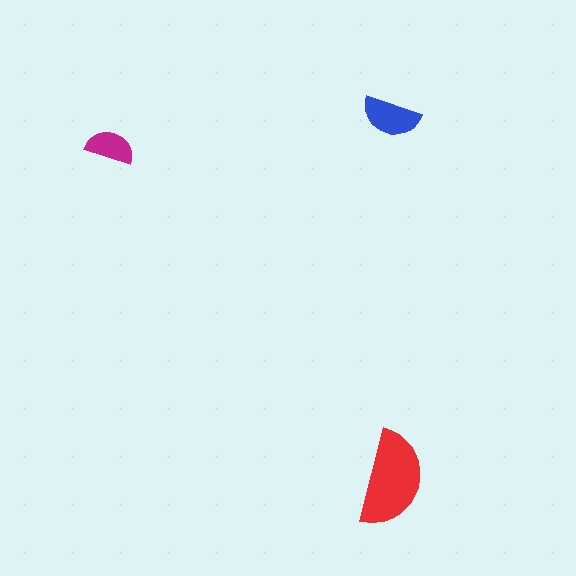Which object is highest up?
The blue semicircle is topmost.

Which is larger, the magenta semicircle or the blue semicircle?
The blue one.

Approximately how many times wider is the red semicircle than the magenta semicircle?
About 2 times wider.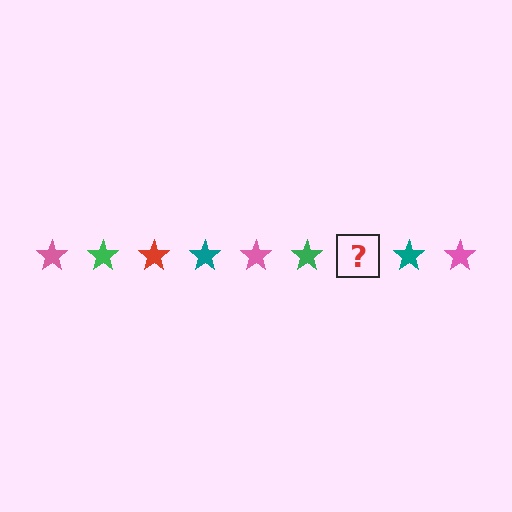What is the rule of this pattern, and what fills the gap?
The rule is that the pattern cycles through pink, green, red, teal stars. The gap should be filled with a red star.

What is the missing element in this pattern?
The missing element is a red star.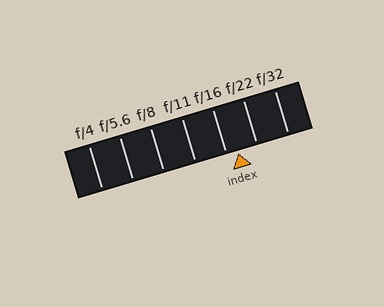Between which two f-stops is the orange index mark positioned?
The index mark is between f/16 and f/22.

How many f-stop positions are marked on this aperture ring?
There are 7 f-stop positions marked.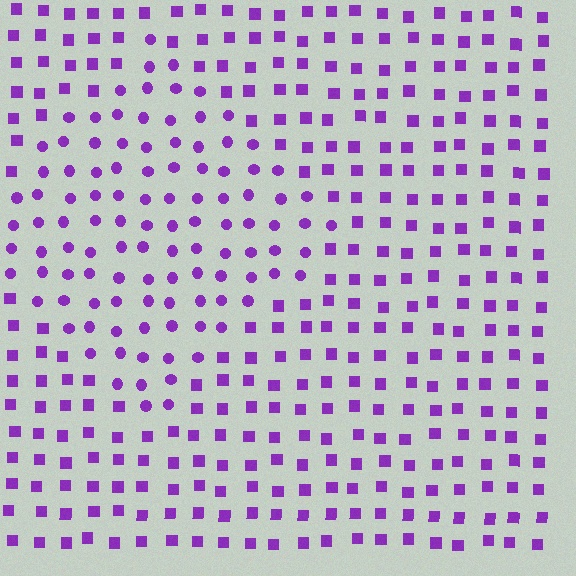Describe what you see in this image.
The image is filled with small purple elements arranged in a uniform grid. A diamond-shaped region contains circles, while the surrounding area contains squares. The boundary is defined purely by the change in element shape.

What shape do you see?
I see a diamond.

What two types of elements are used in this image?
The image uses circles inside the diamond region and squares outside it.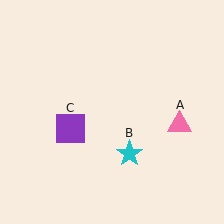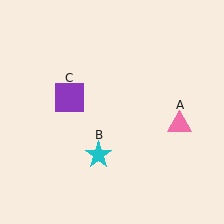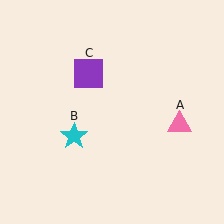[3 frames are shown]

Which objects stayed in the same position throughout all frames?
Pink triangle (object A) remained stationary.